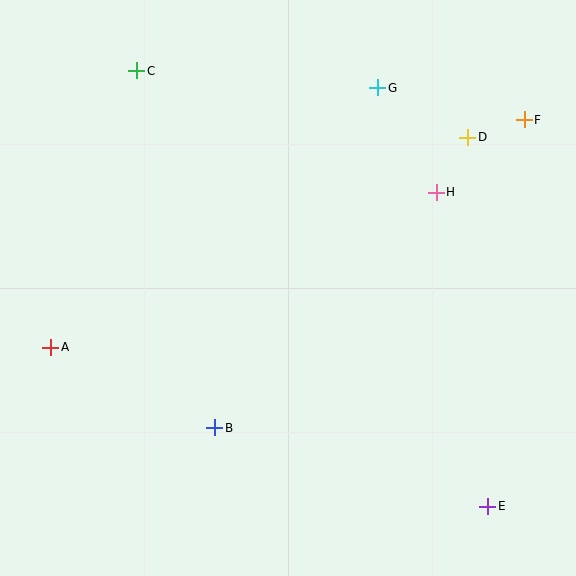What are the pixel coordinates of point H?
Point H is at (436, 192).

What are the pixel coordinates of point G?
Point G is at (378, 88).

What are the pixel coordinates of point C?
Point C is at (137, 71).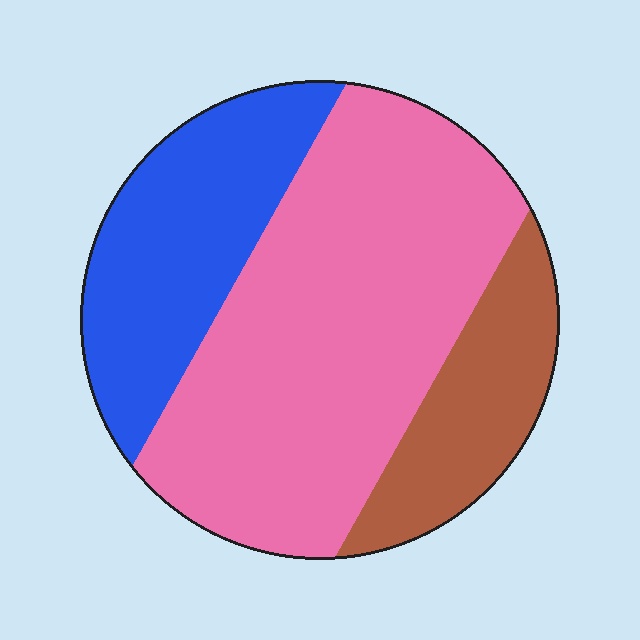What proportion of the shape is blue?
Blue covers 26% of the shape.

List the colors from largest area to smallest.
From largest to smallest: pink, blue, brown.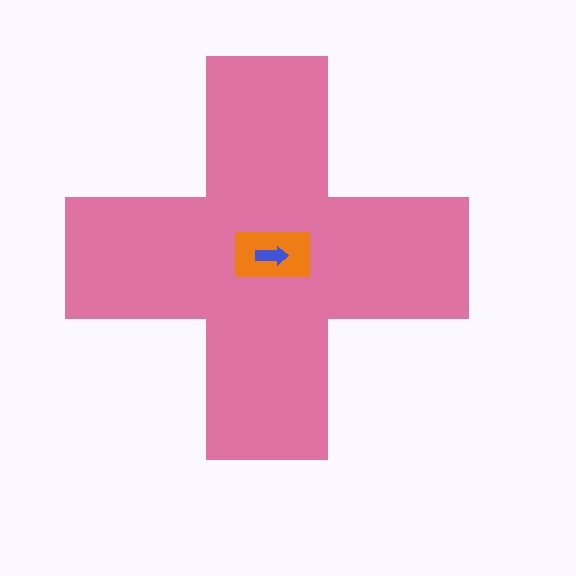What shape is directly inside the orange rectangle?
The blue arrow.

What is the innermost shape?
The blue arrow.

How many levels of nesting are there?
3.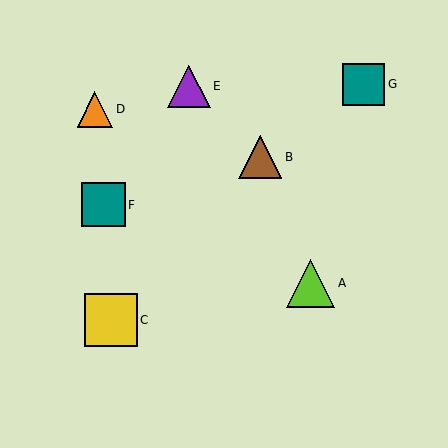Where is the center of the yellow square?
The center of the yellow square is at (111, 320).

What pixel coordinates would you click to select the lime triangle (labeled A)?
Click at (311, 283) to select the lime triangle A.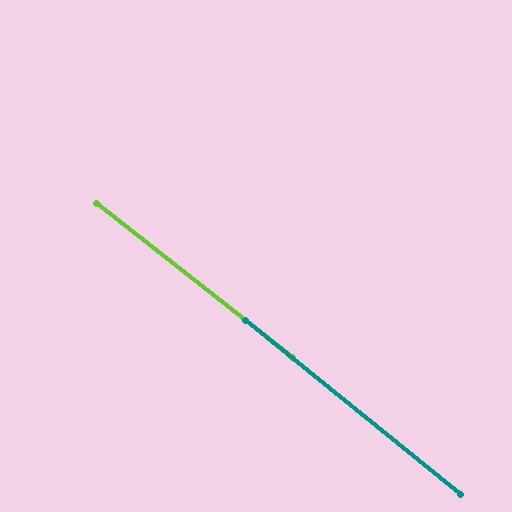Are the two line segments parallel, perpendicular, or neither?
Parallel — their directions differ by only 0.8°.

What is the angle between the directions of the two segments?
Approximately 1 degree.